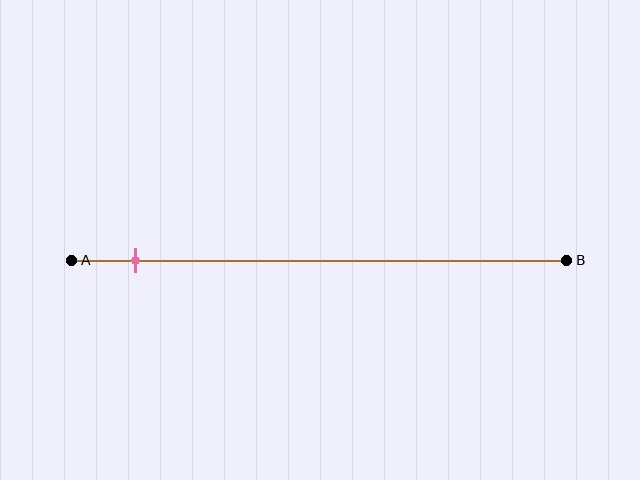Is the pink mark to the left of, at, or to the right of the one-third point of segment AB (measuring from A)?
The pink mark is to the left of the one-third point of segment AB.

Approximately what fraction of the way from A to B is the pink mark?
The pink mark is approximately 15% of the way from A to B.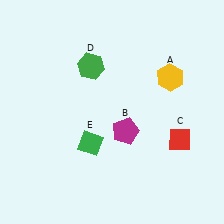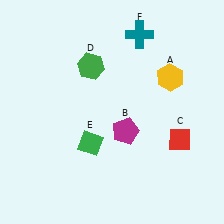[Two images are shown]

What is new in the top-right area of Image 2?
A teal cross (F) was added in the top-right area of Image 2.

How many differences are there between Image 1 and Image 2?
There is 1 difference between the two images.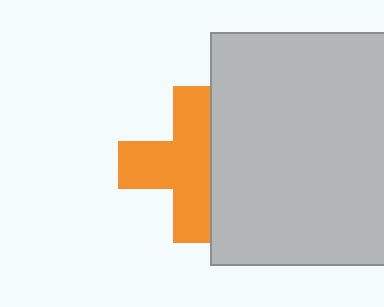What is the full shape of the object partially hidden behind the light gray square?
The partially hidden object is an orange cross.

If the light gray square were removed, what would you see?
You would see the complete orange cross.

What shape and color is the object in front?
The object in front is a light gray square.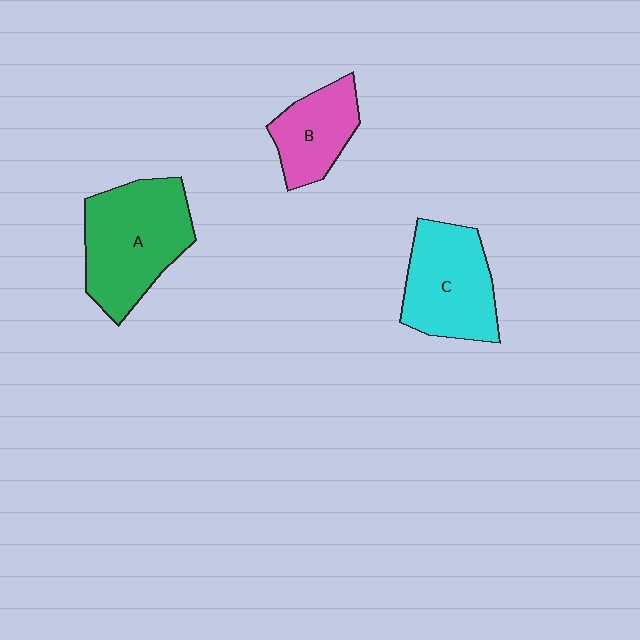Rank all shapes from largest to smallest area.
From largest to smallest: A (green), C (cyan), B (pink).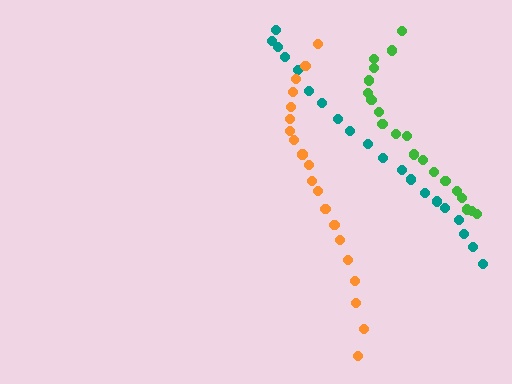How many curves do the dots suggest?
There are 3 distinct paths.